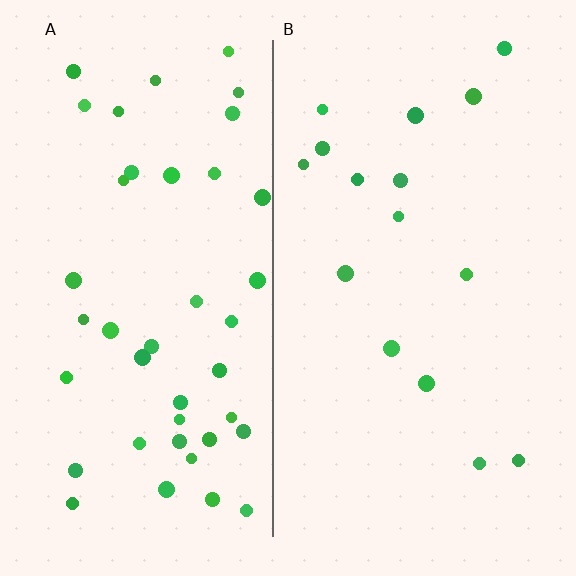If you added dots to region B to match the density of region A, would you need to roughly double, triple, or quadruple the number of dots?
Approximately triple.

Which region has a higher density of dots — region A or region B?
A (the left).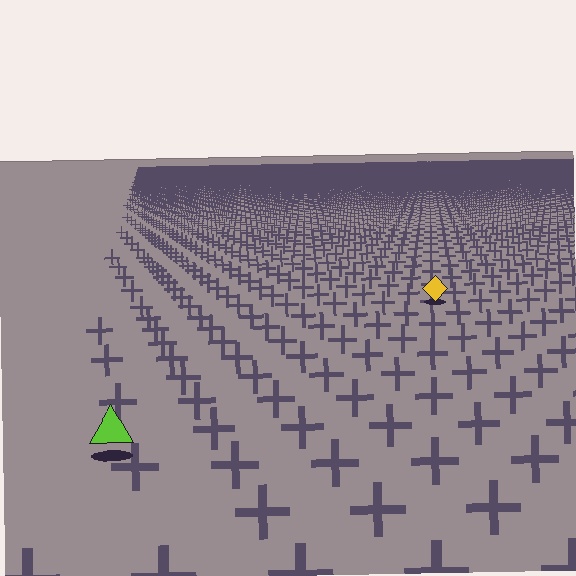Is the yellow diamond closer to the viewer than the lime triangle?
No. The lime triangle is closer — you can tell from the texture gradient: the ground texture is coarser near it.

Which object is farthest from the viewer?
The yellow diamond is farthest from the viewer. It appears smaller and the ground texture around it is denser.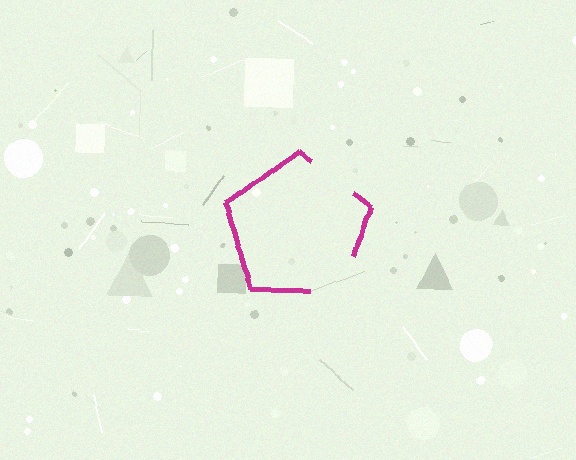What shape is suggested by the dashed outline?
The dashed outline suggests a pentagon.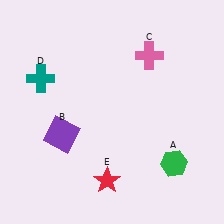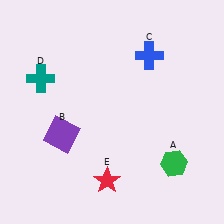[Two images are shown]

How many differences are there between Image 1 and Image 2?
There is 1 difference between the two images.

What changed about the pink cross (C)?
In Image 1, C is pink. In Image 2, it changed to blue.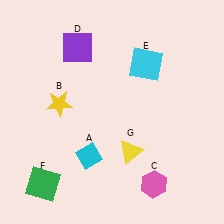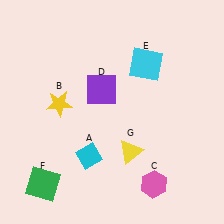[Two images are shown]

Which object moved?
The purple square (D) moved down.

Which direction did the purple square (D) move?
The purple square (D) moved down.